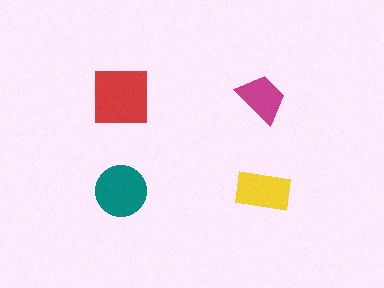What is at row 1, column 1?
A red square.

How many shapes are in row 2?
2 shapes.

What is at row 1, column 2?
A magenta trapezoid.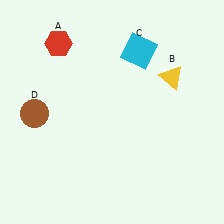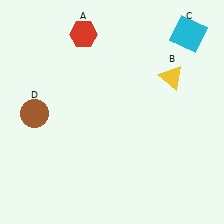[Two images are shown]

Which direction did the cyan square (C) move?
The cyan square (C) moved right.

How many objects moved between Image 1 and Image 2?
2 objects moved between the two images.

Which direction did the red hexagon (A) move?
The red hexagon (A) moved right.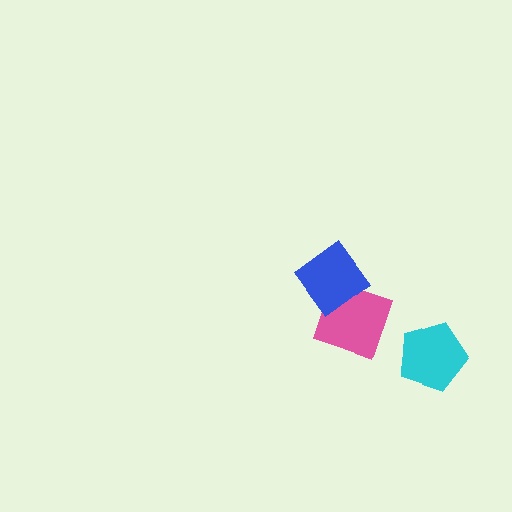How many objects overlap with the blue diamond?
1 object overlaps with the blue diamond.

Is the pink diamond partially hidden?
Yes, it is partially covered by another shape.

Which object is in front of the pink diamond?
The blue diamond is in front of the pink diamond.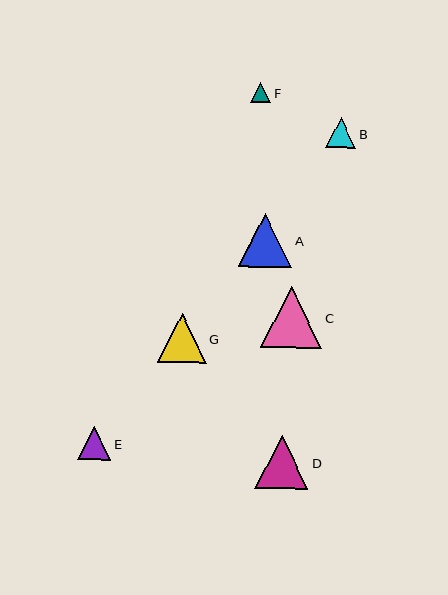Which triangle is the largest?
Triangle C is the largest with a size of approximately 61 pixels.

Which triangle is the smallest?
Triangle F is the smallest with a size of approximately 20 pixels.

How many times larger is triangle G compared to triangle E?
Triangle G is approximately 1.5 times the size of triangle E.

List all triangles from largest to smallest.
From largest to smallest: C, A, D, G, E, B, F.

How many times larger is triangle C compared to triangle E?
Triangle C is approximately 1.8 times the size of triangle E.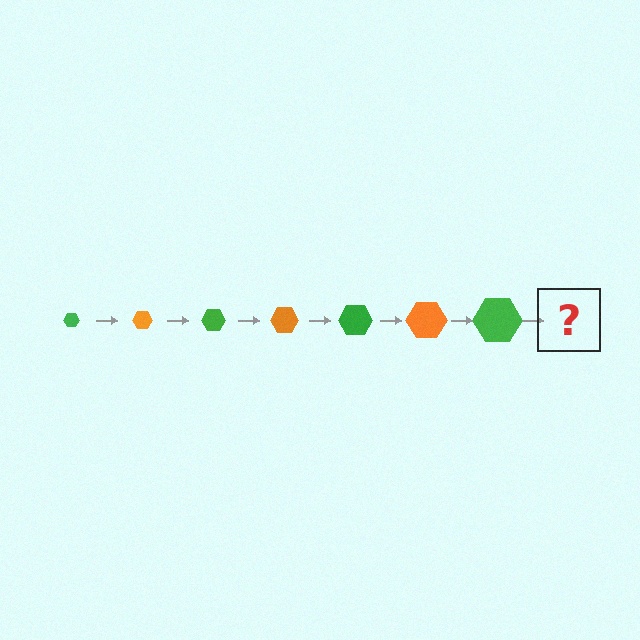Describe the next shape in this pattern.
It should be an orange hexagon, larger than the previous one.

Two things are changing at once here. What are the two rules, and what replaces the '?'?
The two rules are that the hexagon grows larger each step and the color cycles through green and orange. The '?' should be an orange hexagon, larger than the previous one.